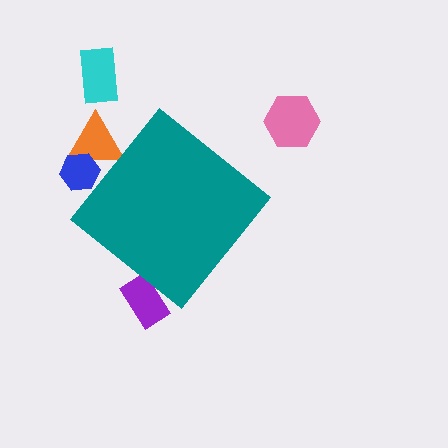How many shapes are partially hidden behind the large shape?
3 shapes are partially hidden.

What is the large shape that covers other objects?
A teal diamond.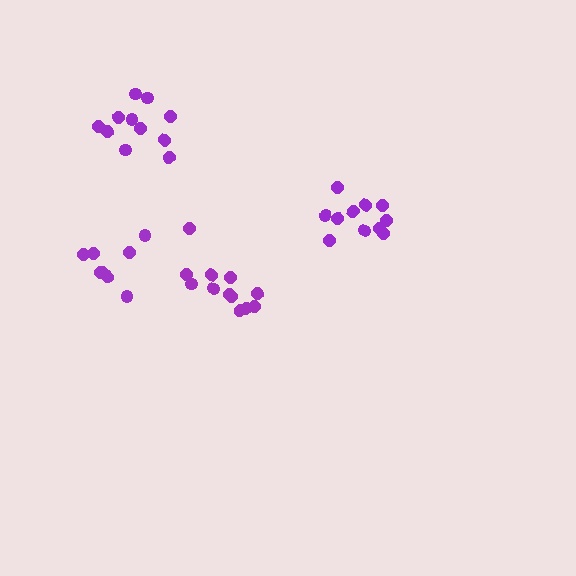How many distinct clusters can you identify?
There are 4 distinct clusters.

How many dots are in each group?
Group 1: 12 dots, Group 2: 11 dots, Group 3: 11 dots, Group 4: 8 dots (42 total).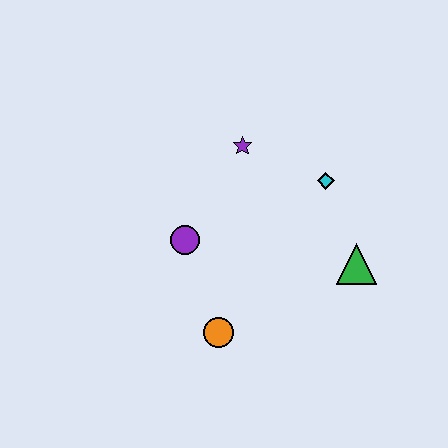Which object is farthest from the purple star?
The orange circle is farthest from the purple star.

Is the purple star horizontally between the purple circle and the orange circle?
No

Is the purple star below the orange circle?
No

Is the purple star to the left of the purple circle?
No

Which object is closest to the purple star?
The cyan diamond is closest to the purple star.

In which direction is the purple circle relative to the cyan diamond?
The purple circle is to the left of the cyan diamond.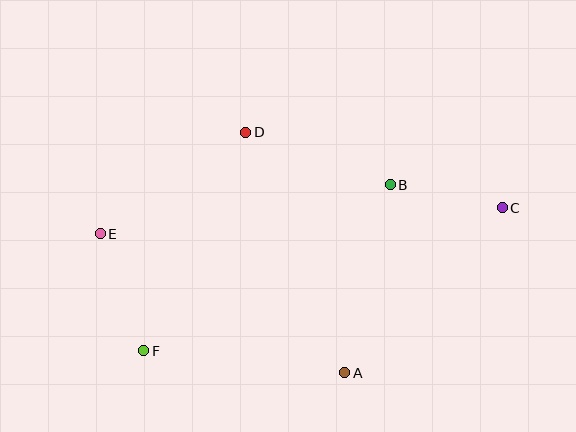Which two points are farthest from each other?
Points C and E are farthest from each other.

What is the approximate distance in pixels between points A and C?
The distance between A and C is approximately 228 pixels.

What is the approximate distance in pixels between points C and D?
The distance between C and D is approximately 267 pixels.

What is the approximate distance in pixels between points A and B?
The distance between A and B is approximately 193 pixels.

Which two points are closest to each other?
Points B and C are closest to each other.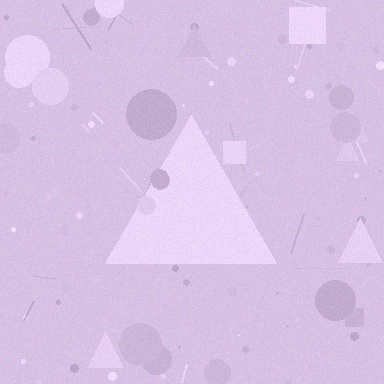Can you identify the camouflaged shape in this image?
The camouflaged shape is a triangle.